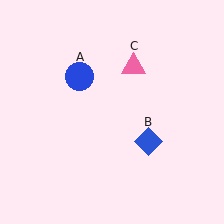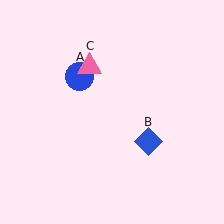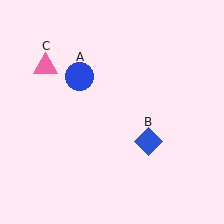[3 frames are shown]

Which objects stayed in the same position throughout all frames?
Blue circle (object A) and blue diamond (object B) remained stationary.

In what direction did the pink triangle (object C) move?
The pink triangle (object C) moved left.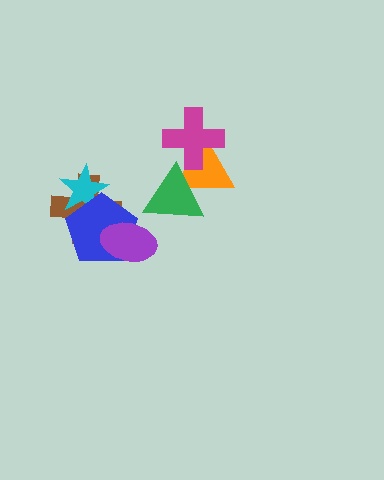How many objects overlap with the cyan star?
2 objects overlap with the cyan star.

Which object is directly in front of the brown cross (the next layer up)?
The cyan star is directly in front of the brown cross.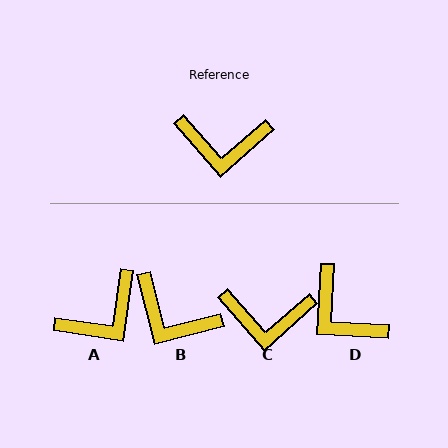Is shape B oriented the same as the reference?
No, it is off by about 27 degrees.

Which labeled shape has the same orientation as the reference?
C.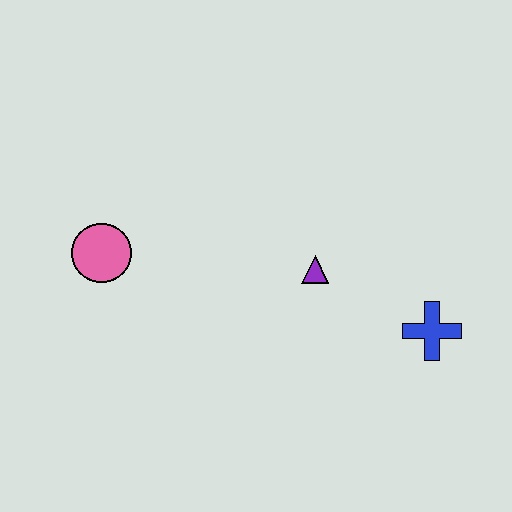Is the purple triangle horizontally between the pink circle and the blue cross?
Yes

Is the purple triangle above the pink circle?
No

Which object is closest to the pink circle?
The purple triangle is closest to the pink circle.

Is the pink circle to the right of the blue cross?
No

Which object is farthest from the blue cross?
The pink circle is farthest from the blue cross.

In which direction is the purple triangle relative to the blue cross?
The purple triangle is to the left of the blue cross.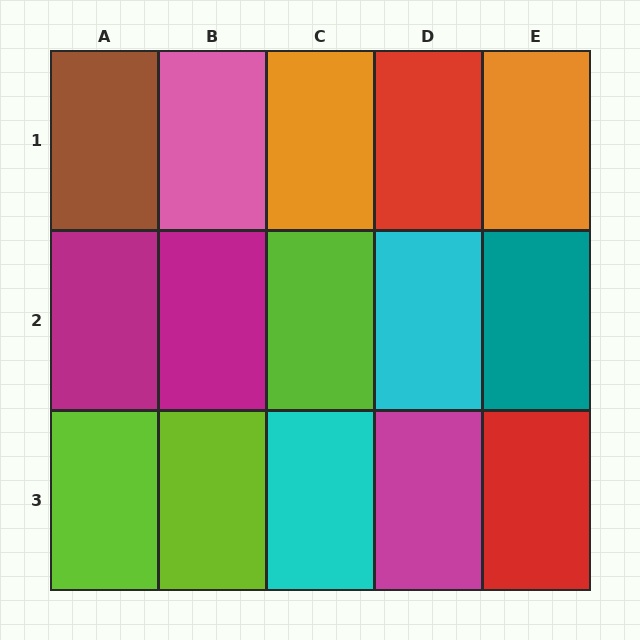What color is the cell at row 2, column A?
Magenta.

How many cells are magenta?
3 cells are magenta.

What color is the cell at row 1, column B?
Pink.